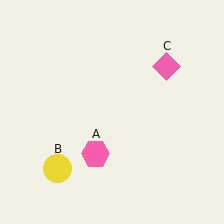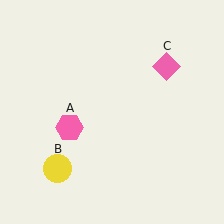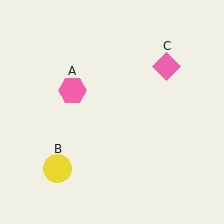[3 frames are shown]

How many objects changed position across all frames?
1 object changed position: pink hexagon (object A).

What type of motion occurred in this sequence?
The pink hexagon (object A) rotated clockwise around the center of the scene.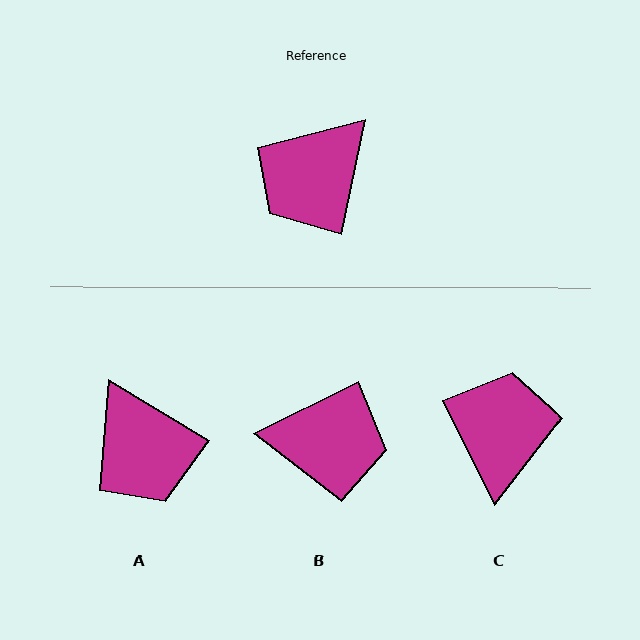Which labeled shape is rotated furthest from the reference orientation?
C, about 142 degrees away.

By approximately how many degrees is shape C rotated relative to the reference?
Approximately 142 degrees clockwise.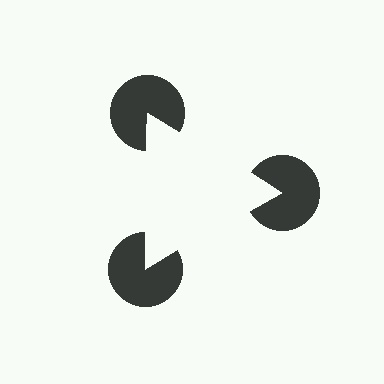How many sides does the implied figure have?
3 sides.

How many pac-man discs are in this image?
There are 3 — one at each vertex of the illusory triangle.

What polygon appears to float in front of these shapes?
An illusory triangle — its edges are inferred from the aligned wedge cuts in the pac-man discs, not physically drawn.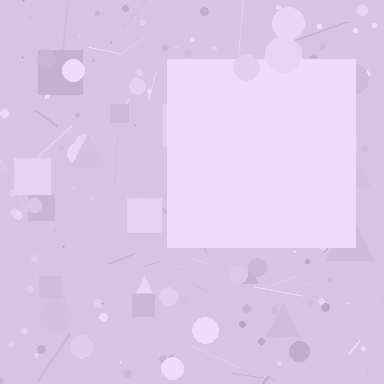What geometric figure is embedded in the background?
A square is embedded in the background.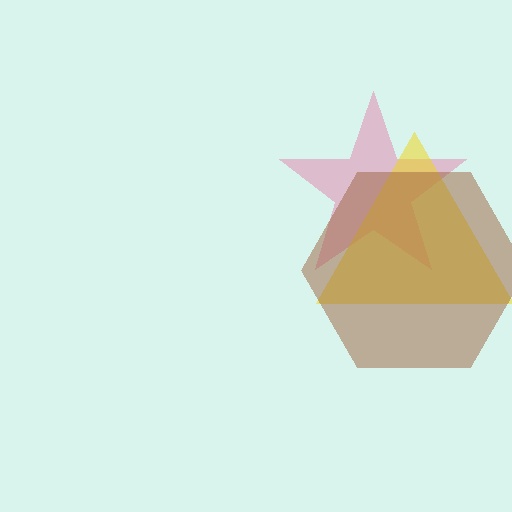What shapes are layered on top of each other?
The layered shapes are: a pink star, a yellow triangle, a brown hexagon.